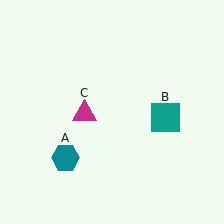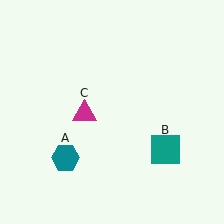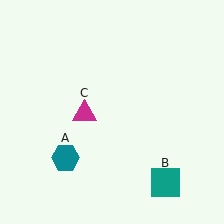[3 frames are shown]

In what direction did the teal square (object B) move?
The teal square (object B) moved down.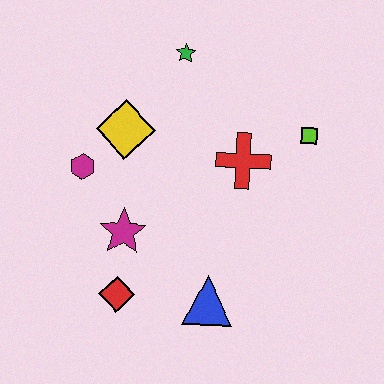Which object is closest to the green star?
The yellow diamond is closest to the green star.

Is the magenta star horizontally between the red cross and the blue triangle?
No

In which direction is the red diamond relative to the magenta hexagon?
The red diamond is below the magenta hexagon.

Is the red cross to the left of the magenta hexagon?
No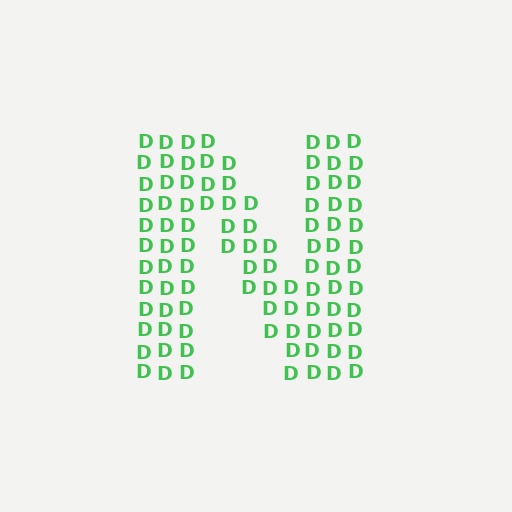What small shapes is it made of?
It is made of small letter D's.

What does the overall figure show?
The overall figure shows the letter N.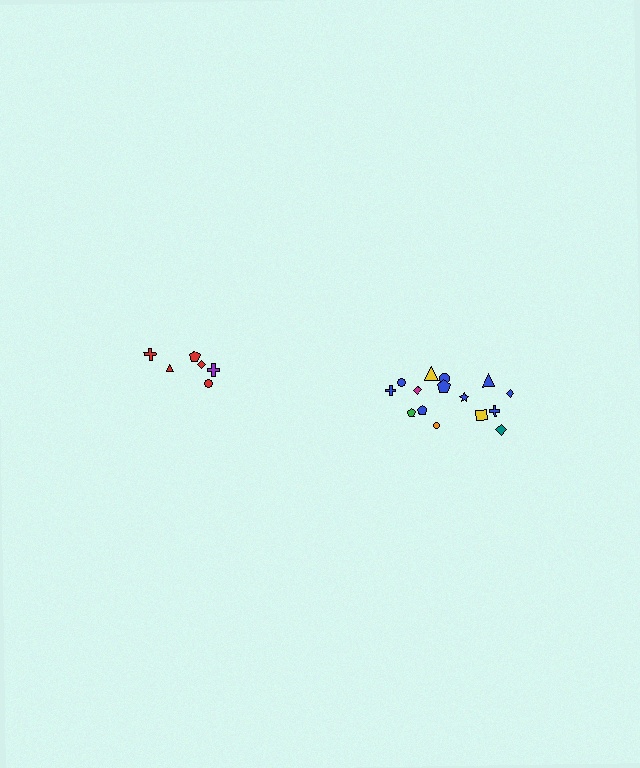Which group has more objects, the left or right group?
The right group.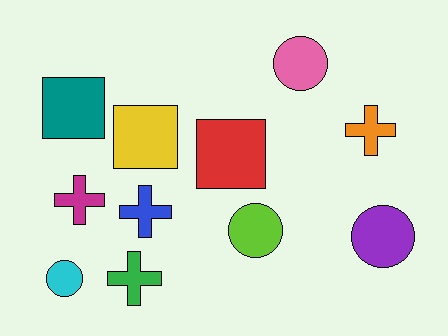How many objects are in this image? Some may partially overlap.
There are 11 objects.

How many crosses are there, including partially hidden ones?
There are 4 crosses.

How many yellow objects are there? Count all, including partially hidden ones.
There is 1 yellow object.